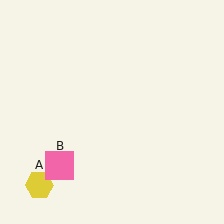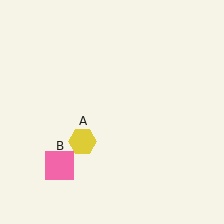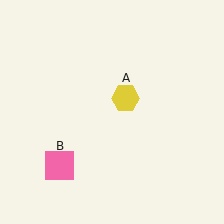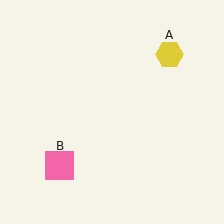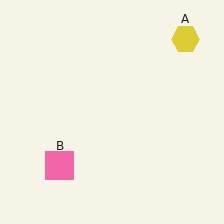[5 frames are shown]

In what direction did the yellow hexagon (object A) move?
The yellow hexagon (object A) moved up and to the right.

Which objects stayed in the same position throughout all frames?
Pink square (object B) remained stationary.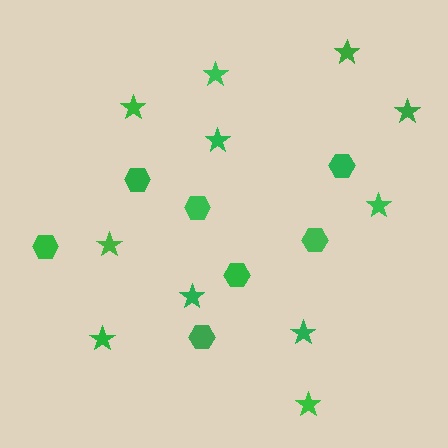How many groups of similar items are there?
There are 2 groups: one group of hexagons (7) and one group of stars (11).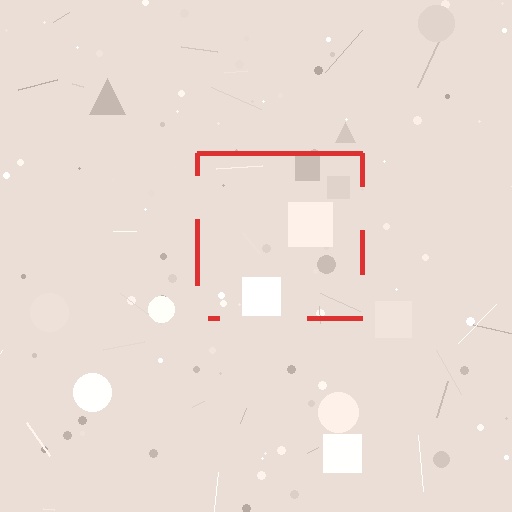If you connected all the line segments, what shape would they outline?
They would outline a square.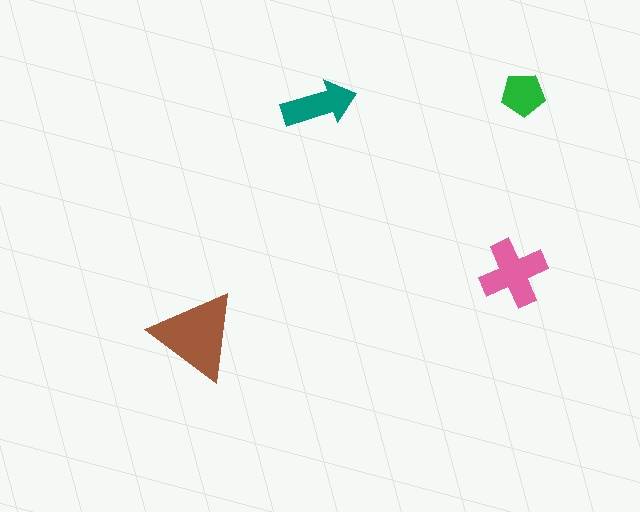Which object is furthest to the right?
The green pentagon is rightmost.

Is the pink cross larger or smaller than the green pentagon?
Larger.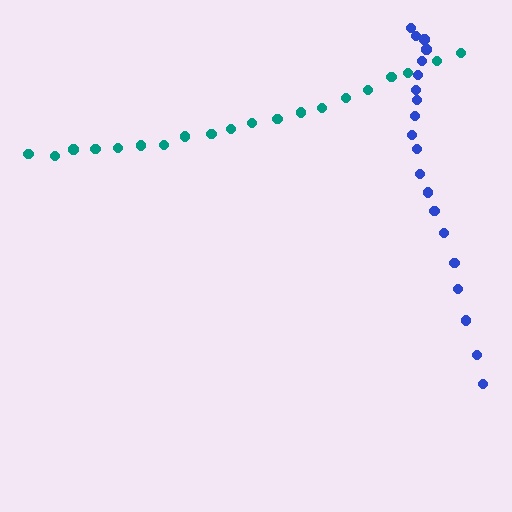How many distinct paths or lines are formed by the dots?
There are 2 distinct paths.